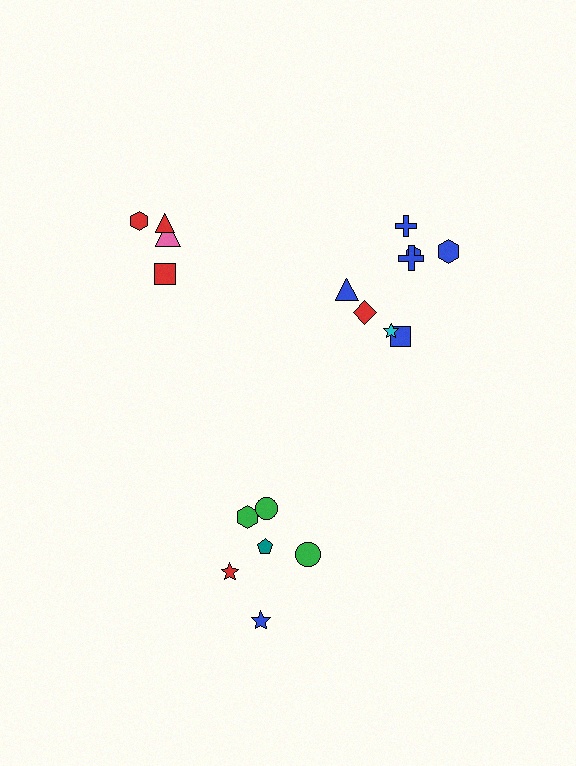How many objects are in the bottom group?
There are 6 objects.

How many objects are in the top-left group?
There are 4 objects.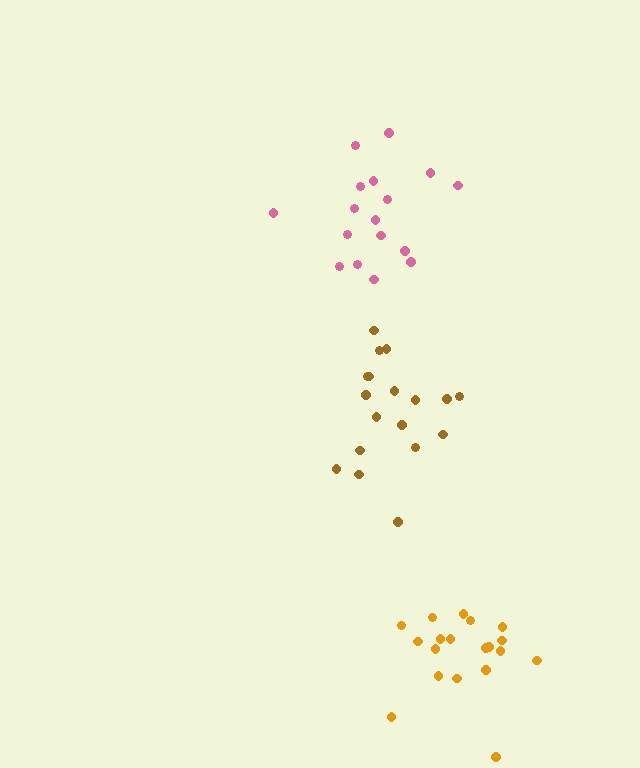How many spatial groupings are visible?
There are 3 spatial groupings.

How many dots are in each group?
Group 1: 18 dots, Group 2: 17 dots, Group 3: 19 dots (54 total).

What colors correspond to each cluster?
The clusters are colored: brown, pink, orange.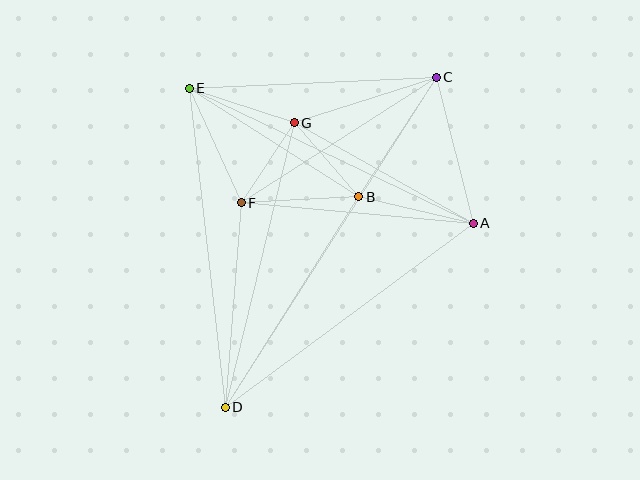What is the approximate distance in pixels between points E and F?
The distance between E and F is approximately 126 pixels.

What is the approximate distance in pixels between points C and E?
The distance between C and E is approximately 247 pixels.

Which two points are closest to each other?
Points F and G are closest to each other.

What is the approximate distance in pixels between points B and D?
The distance between B and D is approximately 249 pixels.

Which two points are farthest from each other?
Points C and D are farthest from each other.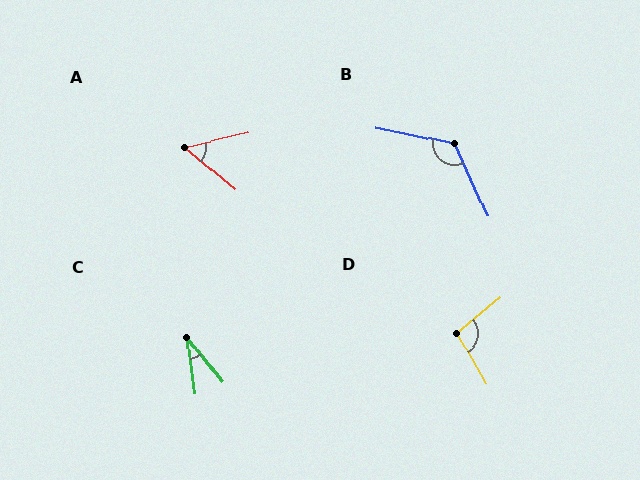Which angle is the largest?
B, at approximately 126 degrees.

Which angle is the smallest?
C, at approximately 30 degrees.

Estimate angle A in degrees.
Approximately 53 degrees.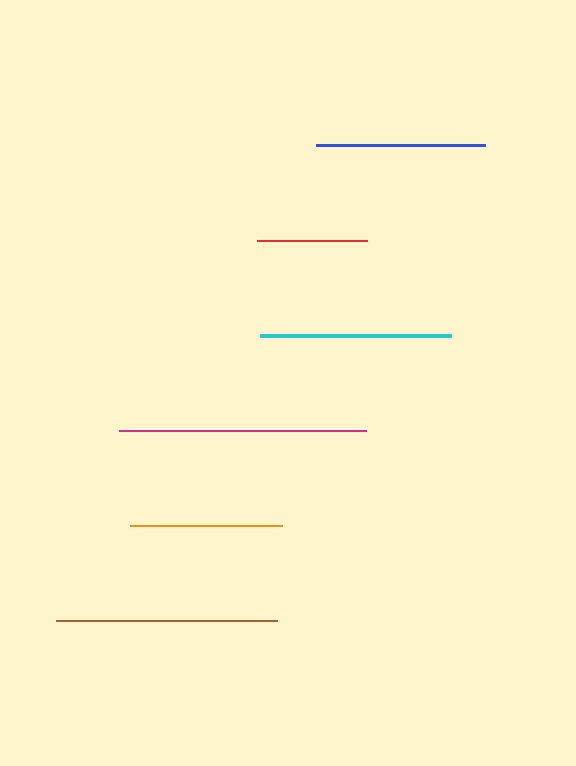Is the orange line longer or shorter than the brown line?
The brown line is longer than the orange line.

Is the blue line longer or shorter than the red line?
The blue line is longer than the red line.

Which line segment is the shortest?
The red line is the shortest at approximately 109 pixels.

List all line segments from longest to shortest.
From longest to shortest: magenta, brown, cyan, blue, orange, red.